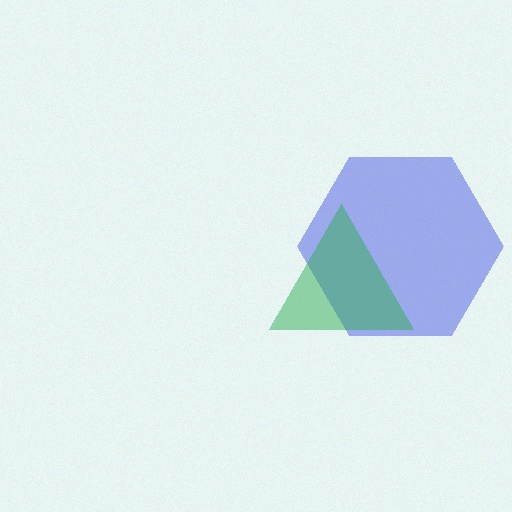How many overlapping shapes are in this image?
There are 2 overlapping shapes in the image.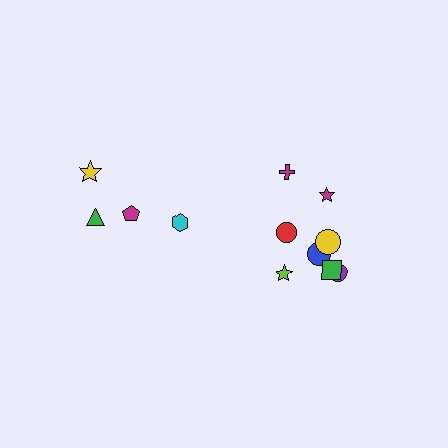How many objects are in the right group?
There are 8 objects.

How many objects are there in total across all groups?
There are 12 objects.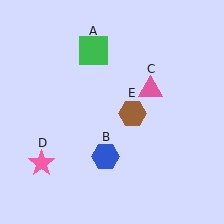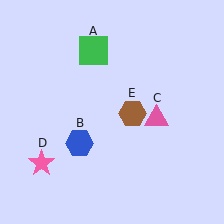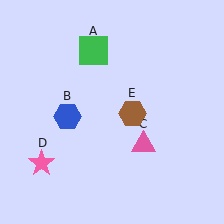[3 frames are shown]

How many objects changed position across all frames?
2 objects changed position: blue hexagon (object B), pink triangle (object C).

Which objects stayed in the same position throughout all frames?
Green square (object A) and pink star (object D) and brown hexagon (object E) remained stationary.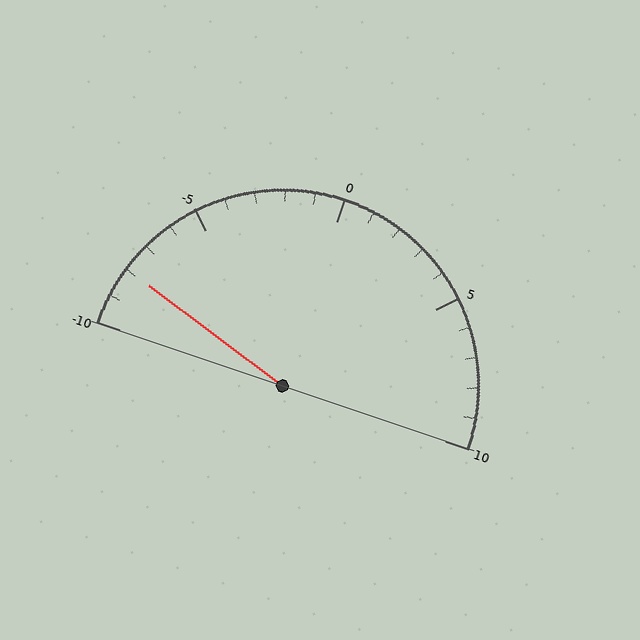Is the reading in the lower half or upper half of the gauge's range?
The reading is in the lower half of the range (-10 to 10).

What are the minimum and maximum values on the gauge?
The gauge ranges from -10 to 10.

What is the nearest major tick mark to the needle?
The nearest major tick mark is -10.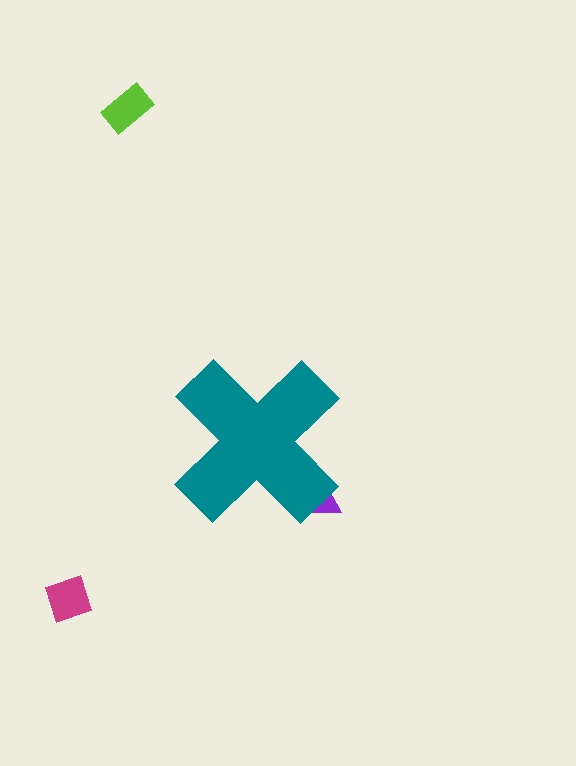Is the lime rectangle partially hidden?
No, the lime rectangle is fully visible.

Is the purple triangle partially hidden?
Yes, the purple triangle is partially hidden behind the teal cross.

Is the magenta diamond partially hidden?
No, the magenta diamond is fully visible.